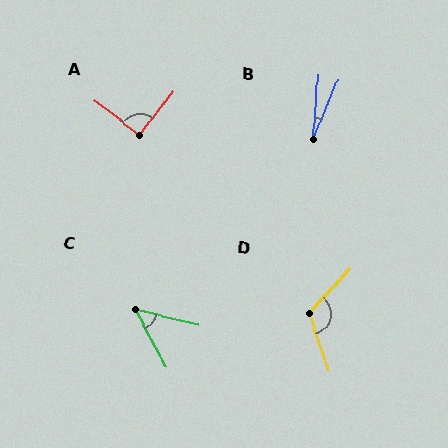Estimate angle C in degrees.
Approximately 47 degrees.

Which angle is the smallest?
B, at approximately 18 degrees.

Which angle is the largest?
D, at approximately 119 degrees.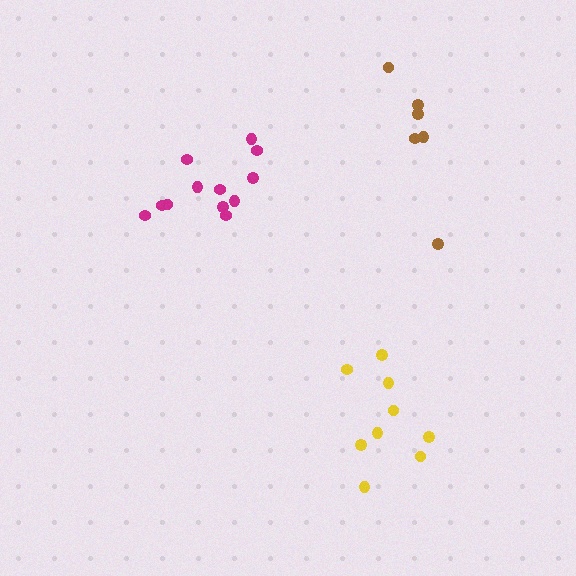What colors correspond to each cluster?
The clusters are colored: magenta, brown, yellow.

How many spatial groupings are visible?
There are 3 spatial groupings.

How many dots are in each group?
Group 1: 12 dots, Group 2: 6 dots, Group 3: 9 dots (27 total).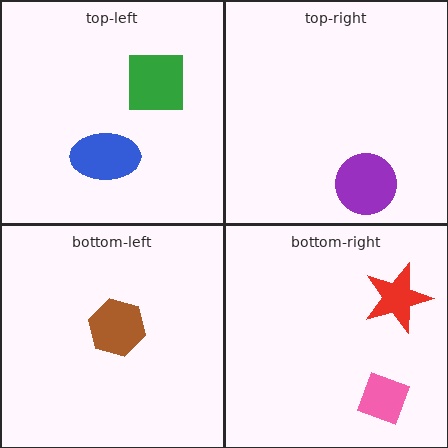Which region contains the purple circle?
The top-right region.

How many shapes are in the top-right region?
1.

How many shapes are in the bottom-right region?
2.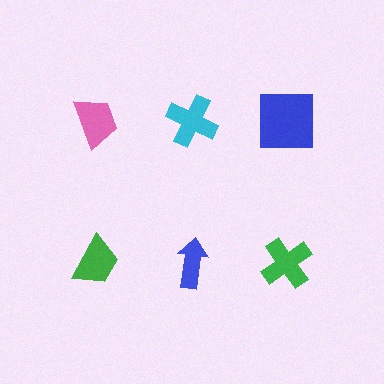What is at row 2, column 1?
A green trapezoid.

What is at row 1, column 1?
A pink trapezoid.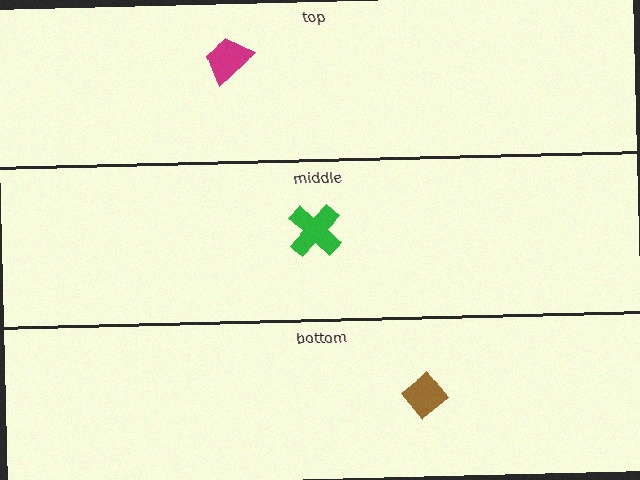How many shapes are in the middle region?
1.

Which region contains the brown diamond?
The bottom region.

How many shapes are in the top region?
1.